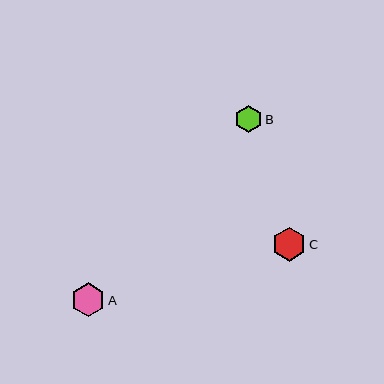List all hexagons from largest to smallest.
From largest to smallest: A, C, B.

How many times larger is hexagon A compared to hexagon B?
Hexagon A is approximately 1.3 times the size of hexagon B.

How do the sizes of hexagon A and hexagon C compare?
Hexagon A and hexagon C are approximately the same size.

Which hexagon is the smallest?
Hexagon B is the smallest with a size of approximately 27 pixels.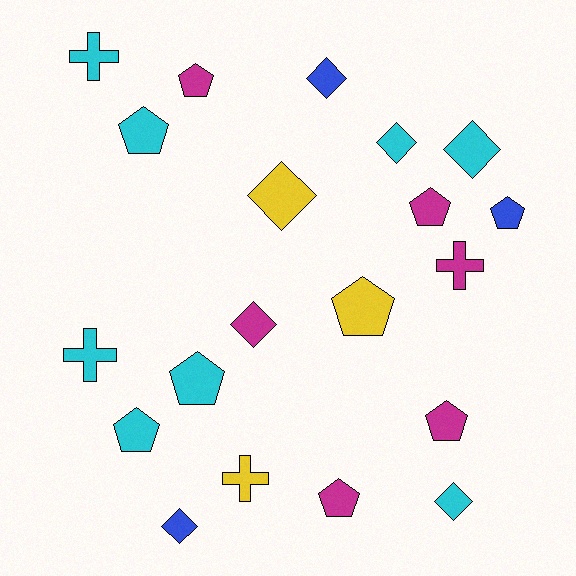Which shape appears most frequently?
Pentagon, with 9 objects.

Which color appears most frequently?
Cyan, with 8 objects.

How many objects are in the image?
There are 20 objects.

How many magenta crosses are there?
There is 1 magenta cross.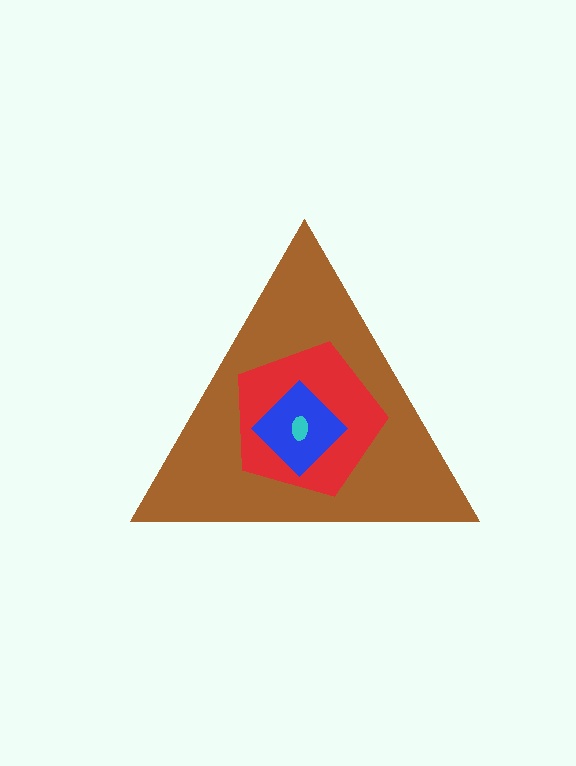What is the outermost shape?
The brown triangle.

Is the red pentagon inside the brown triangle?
Yes.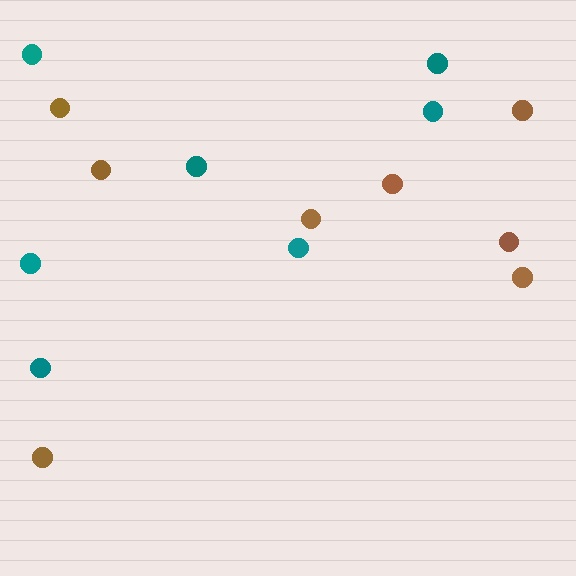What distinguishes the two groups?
There are 2 groups: one group of teal circles (7) and one group of brown circles (8).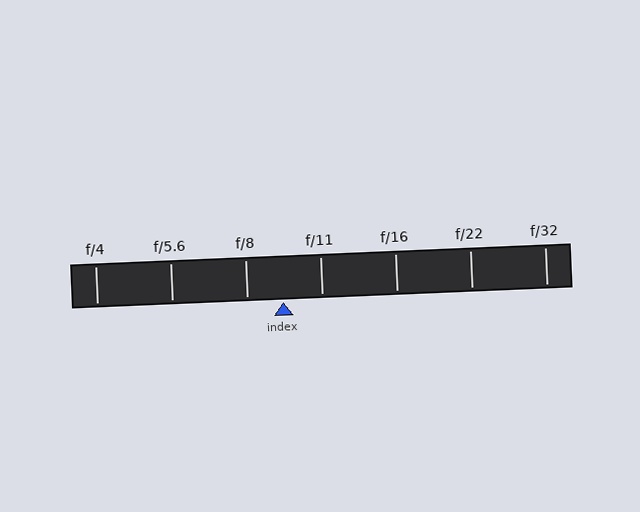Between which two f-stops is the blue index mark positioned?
The index mark is between f/8 and f/11.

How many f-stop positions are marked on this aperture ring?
There are 7 f-stop positions marked.